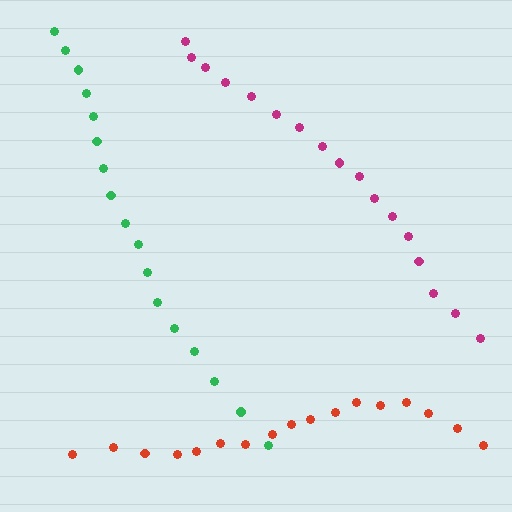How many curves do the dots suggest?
There are 3 distinct paths.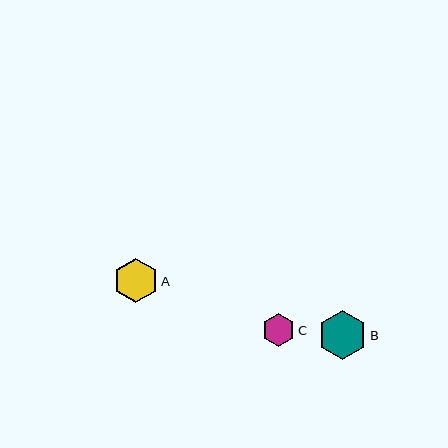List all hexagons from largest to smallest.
From largest to smallest: B, A, C.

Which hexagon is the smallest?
Hexagon C is the smallest with a size of approximately 32 pixels.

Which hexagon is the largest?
Hexagon B is the largest with a size of approximately 49 pixels.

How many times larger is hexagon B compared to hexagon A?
Hexagon B is approximately 1.1 times the size of hexagon A.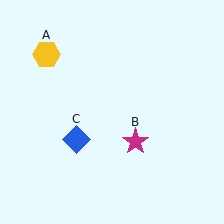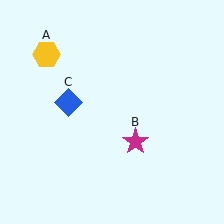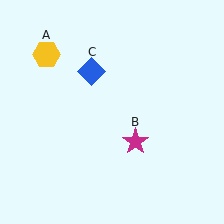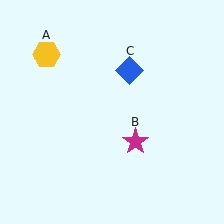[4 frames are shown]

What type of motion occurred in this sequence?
The blue diamond (object C) rotated clockwise around the center of the scene.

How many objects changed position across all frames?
1 object changed position: blue diamond (object C).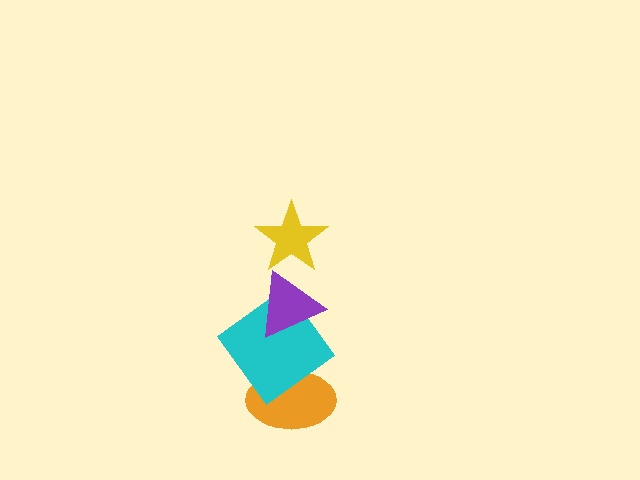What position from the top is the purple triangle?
The purple triangle is 2nd from the top.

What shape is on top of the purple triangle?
The yellow star is on top of the purple triangle.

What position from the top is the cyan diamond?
The cyan diamond is 3rd from the top.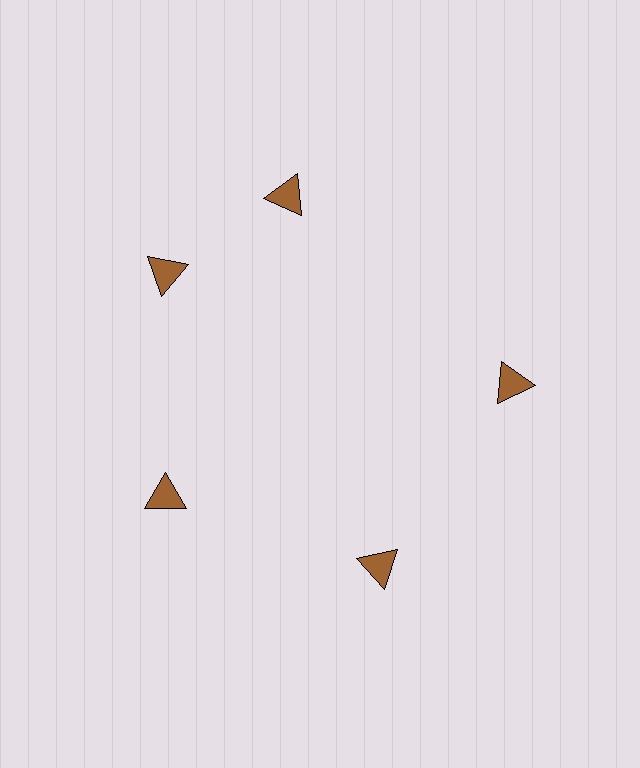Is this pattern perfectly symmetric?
No. The 5 brown triangles are arranged in a ring, but one element near the 1 o'clock position is rotated out of alignment along the ring, breaking the 5-fold rotational symmetry.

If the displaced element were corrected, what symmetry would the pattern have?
It would have 5-fold rotational symmetry — the pattern would map onto itself every 72 degrees.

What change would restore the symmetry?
The symmetry would be restored by rotating it back into even spacing with its neighbors so that all 5 triangles sit at equal angles and equal distance from the center.